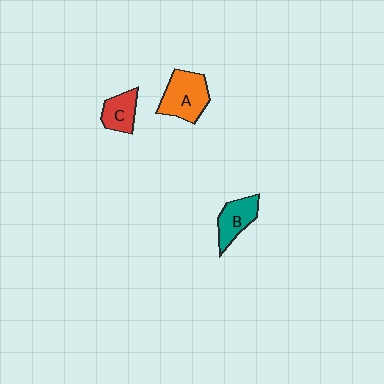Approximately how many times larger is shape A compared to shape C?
Approximately 1.6 times.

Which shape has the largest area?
Shape A (orange).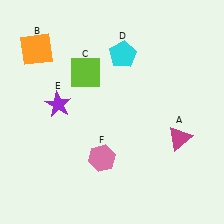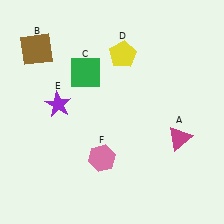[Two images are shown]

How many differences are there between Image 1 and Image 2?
There are 3 differences between the two images.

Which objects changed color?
B changed from orange to brown. C changed from lime to green. D changed from cyan to yellow.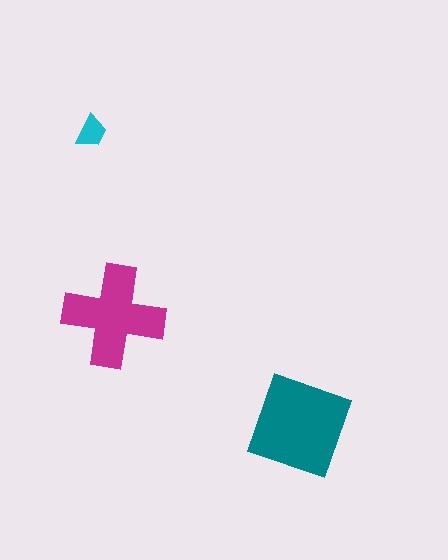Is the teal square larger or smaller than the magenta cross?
Larger.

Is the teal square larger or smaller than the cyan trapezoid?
Larger.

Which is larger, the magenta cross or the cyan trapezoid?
The magenta cross.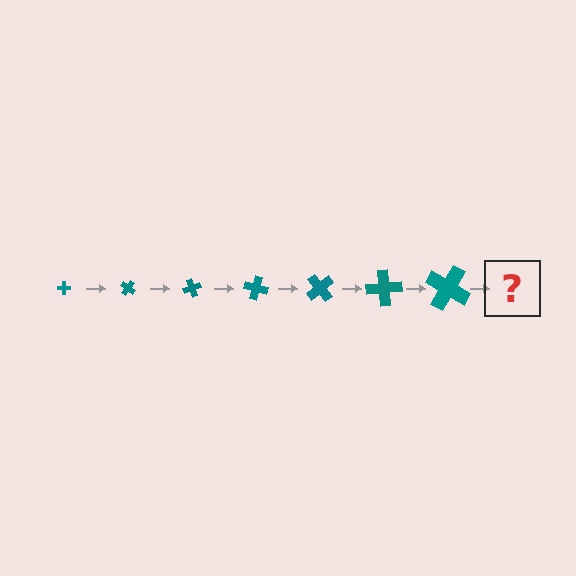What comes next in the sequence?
The next element should be a cross, larger than the previous one and rotated 245 degrees from the start.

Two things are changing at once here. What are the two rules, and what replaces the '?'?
The two rules are that the cross grows larger each step and it rotates 35 degrees each step. The '?' should be a cross, larger than the previous one and rotated 245 degrees from the start.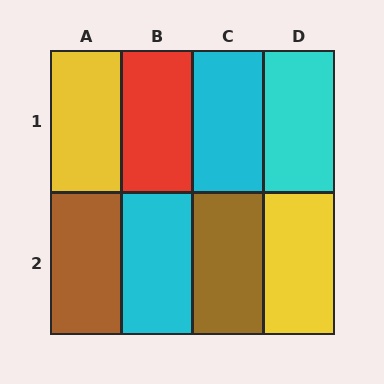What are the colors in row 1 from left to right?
Yellow, red, cyan, cyan.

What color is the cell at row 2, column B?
Cyan.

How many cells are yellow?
2 cells are yellow.